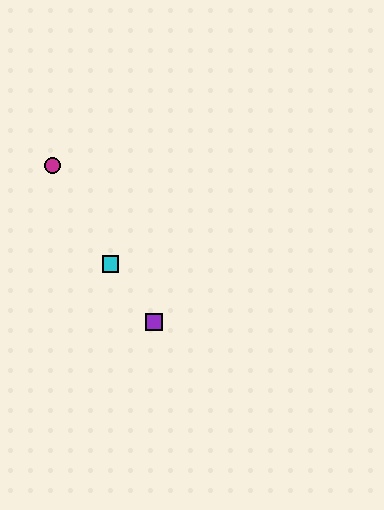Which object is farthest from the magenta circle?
The purple square is farthest from the magenta circle.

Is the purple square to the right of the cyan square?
Yes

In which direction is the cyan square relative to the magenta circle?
The cyan square is below the magenta circle.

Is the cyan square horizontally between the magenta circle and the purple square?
Yes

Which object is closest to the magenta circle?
The cyan square is closest to the magenta circle.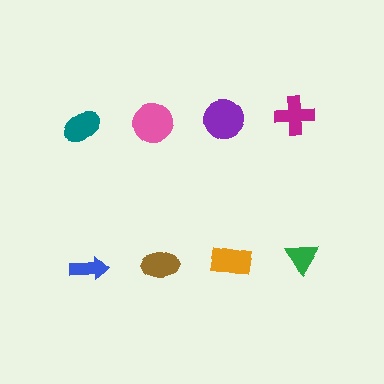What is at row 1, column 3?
A purple circle.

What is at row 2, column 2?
A brown ellipse.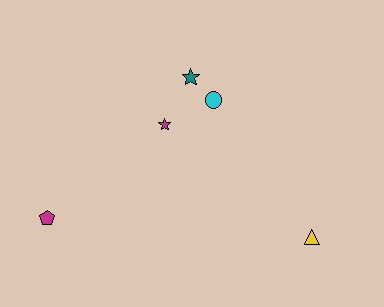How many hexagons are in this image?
There are no hexagons.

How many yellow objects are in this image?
There is 1 yellow object.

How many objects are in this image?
There are 5 objects.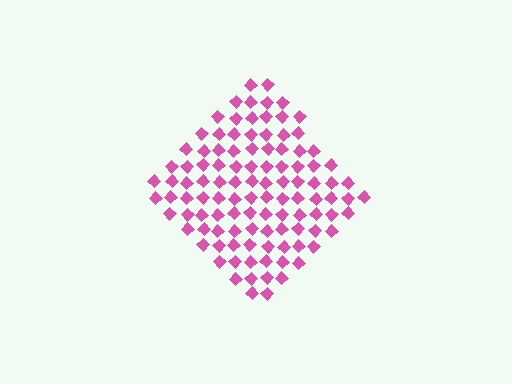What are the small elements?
The small elements are diamonds.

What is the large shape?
The large shape is a diamond.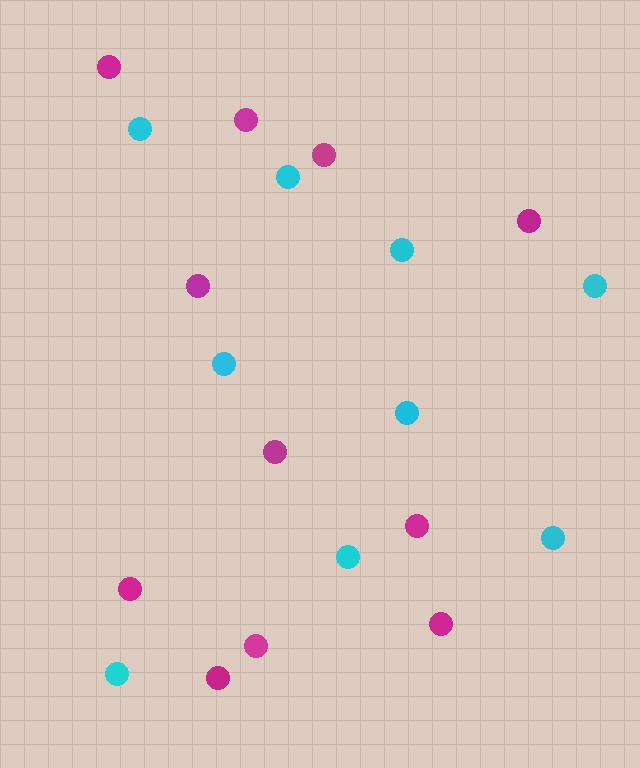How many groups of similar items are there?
There are 2 groups: one group of cyan circles (9) and one group of magenta circles (11).